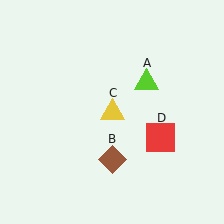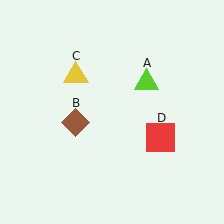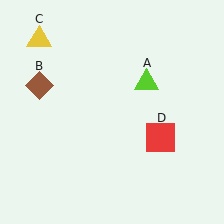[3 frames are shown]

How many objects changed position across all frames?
2 objects changed position: brown diamond (object B), yellow triangle (object C).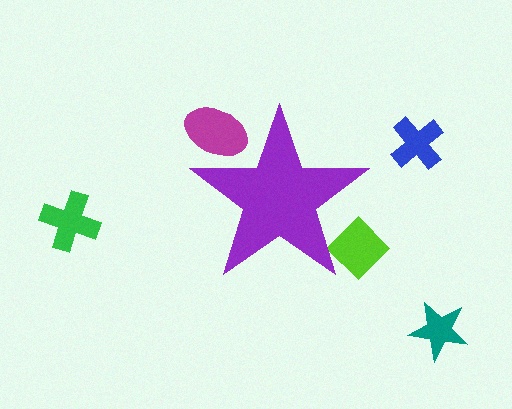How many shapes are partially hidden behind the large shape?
2 shapes are partially hidden.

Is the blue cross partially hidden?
No, the blue cross is fully visible.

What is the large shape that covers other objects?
A purple star.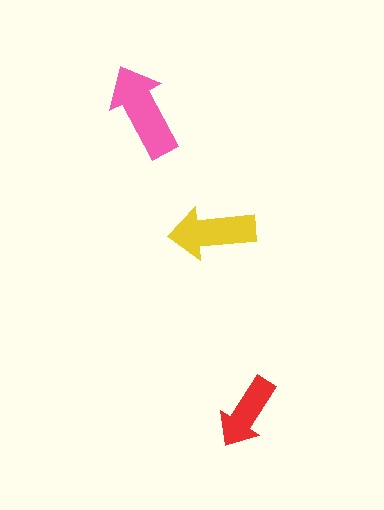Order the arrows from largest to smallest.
the pink one, the yellow one, the red one.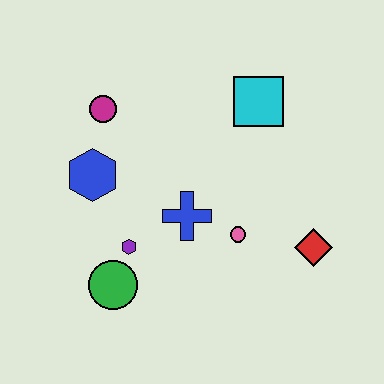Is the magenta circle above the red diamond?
Yes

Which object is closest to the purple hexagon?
The green circle is closest to the purple hexagon.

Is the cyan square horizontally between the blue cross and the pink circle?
No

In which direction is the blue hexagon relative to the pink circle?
The blue hexagon is to the left of the pink circle.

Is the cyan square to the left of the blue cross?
No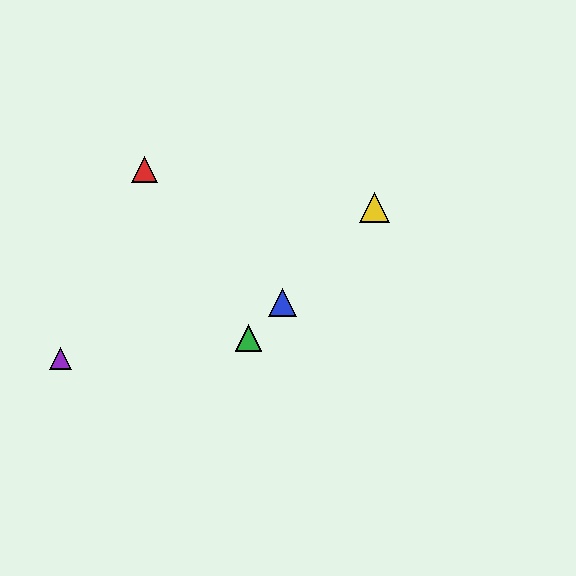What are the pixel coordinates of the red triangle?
The red triangle is at (145, 170).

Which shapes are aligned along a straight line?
The blue triangle, the green triangle, the yellow triangle are aligned along a straight line.